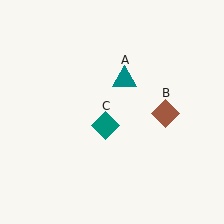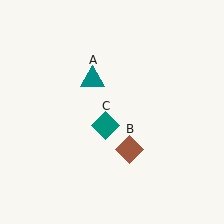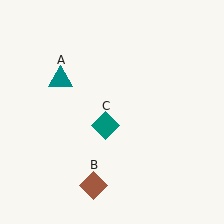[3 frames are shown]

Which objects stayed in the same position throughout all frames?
Teal diamond (object C) remained stationary.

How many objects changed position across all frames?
2 objects changed position: teal triangle (object A), brown diamond (object B).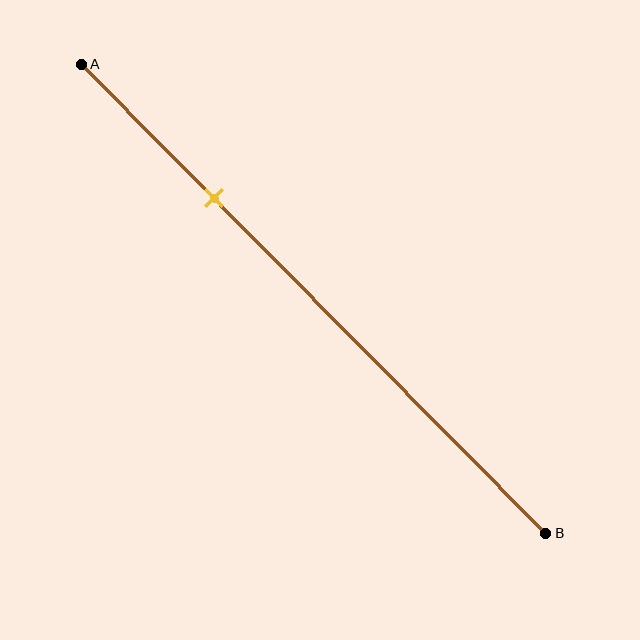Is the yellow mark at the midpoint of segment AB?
No, the mark is at about 30% from A, not at the 50% midpoint.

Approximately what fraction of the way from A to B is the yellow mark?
The yellow mark is approximately 30% of the way from A to B.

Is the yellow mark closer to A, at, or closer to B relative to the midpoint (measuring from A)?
The yellow mark is closer to point A than the midpoint of segment AB.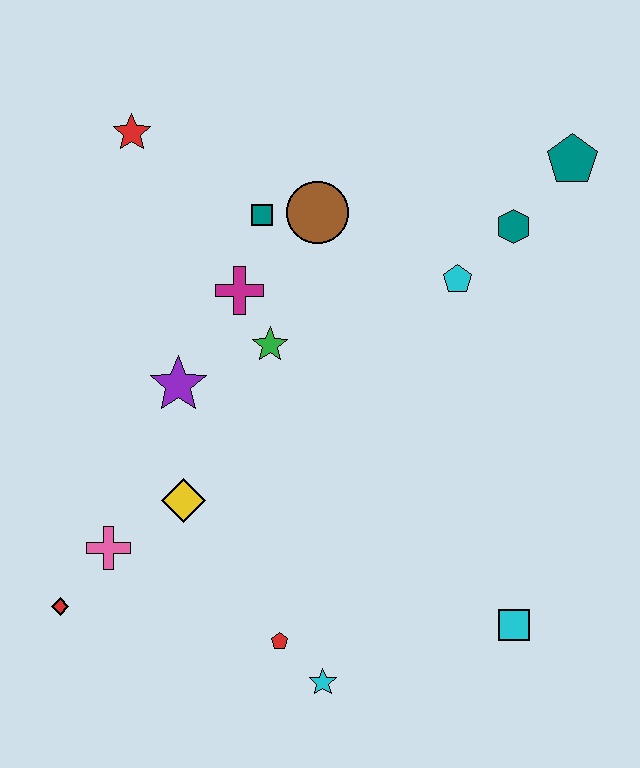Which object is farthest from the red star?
The cyan square is farthest from the red star.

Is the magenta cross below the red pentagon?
No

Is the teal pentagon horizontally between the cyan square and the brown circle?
No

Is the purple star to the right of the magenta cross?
No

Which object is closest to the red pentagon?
The cyan star is closest to the red pentagon.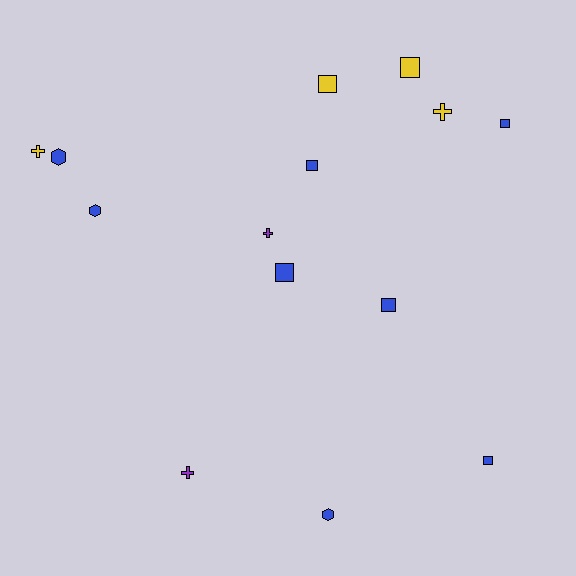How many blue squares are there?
There are 5 blue squares.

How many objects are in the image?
There are 14 objects.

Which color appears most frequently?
Blue, with 8 objects.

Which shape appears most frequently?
Square, with 7 objects.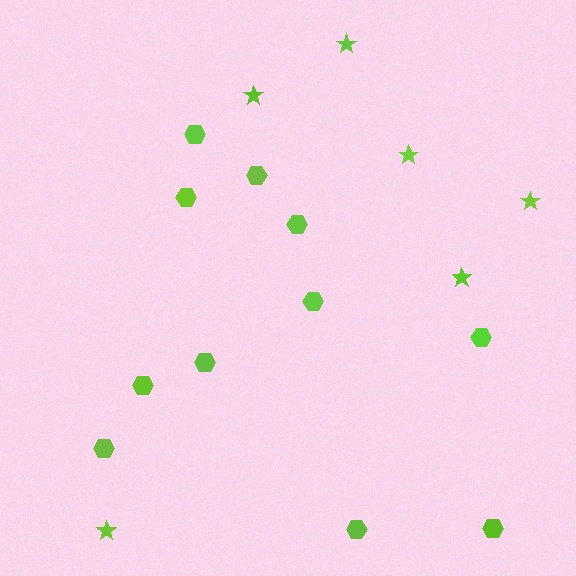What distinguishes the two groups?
There are 2 groups: one group of stars (6) and one group of hexagons (11).